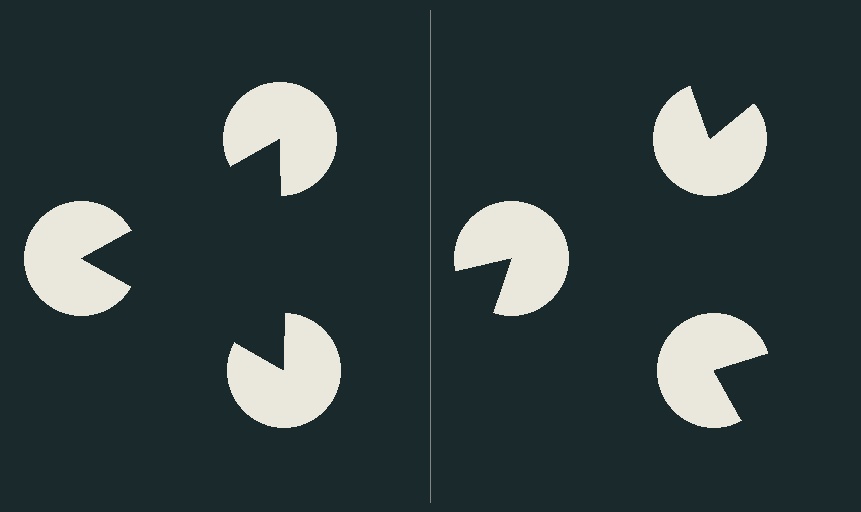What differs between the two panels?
The pac-man discs are positioned identically on both sides; only the wedge orientations differ. On the left they align to a triangle; on the right they are misaligned.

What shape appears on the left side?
An illusory triangle.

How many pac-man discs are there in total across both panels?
6 — 3 on each side.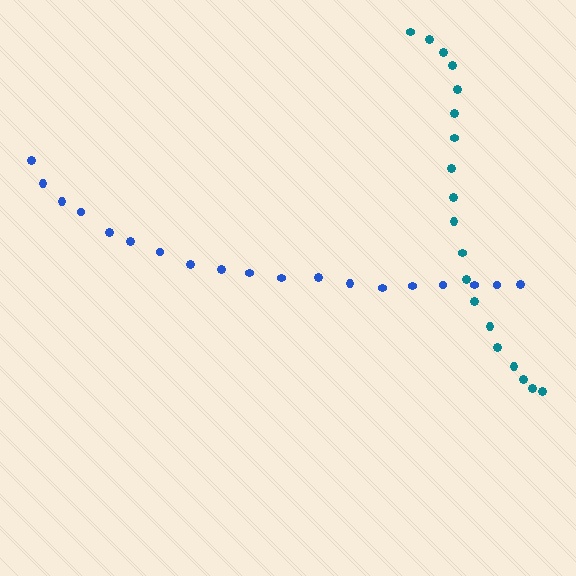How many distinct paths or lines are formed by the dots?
There are 2 distinct paths.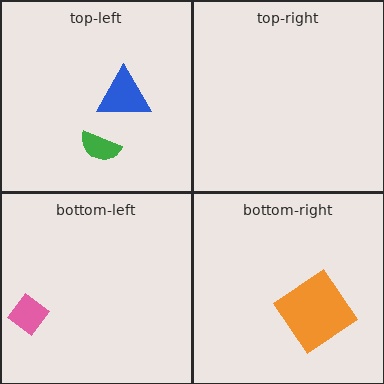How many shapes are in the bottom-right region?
1.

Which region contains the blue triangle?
The top-left region.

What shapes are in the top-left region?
The green semicircle, the blue triangle.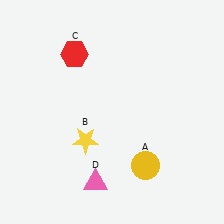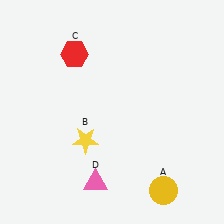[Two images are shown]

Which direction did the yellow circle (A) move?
The yellow circle (A) moved down.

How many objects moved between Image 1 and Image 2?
1 object moved between the two images.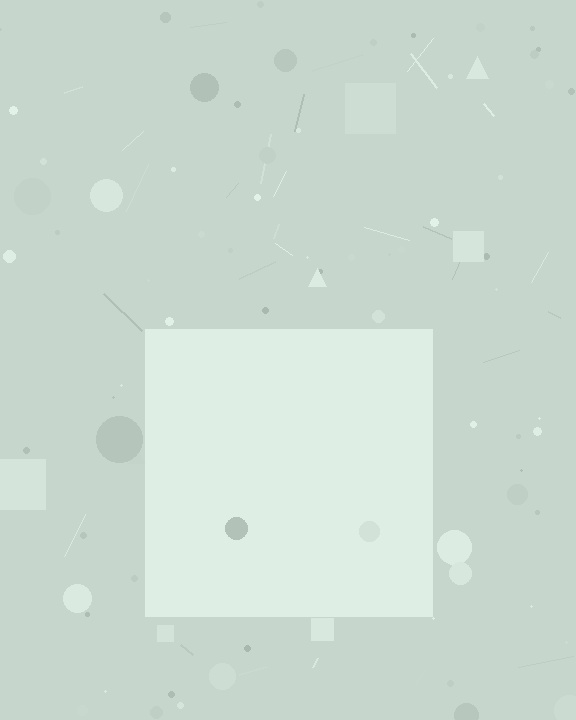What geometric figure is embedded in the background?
A square is embedded in the background.